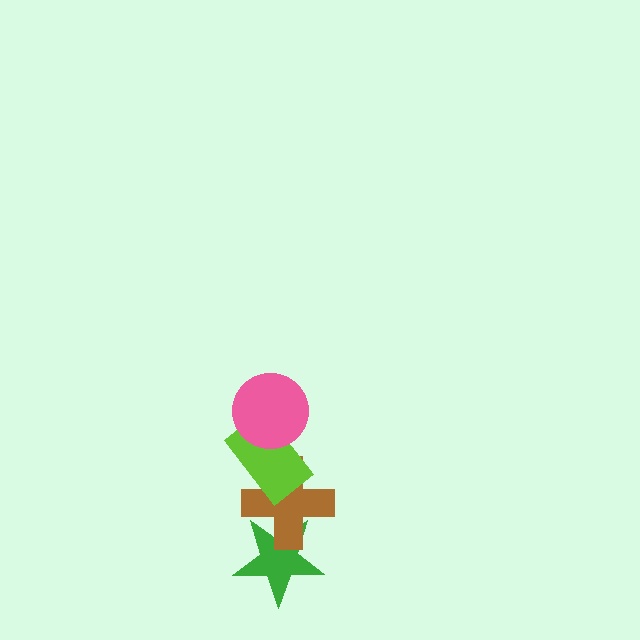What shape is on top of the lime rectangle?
The pink circle is on top of the lime rectangle.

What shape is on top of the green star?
The brown cross is on top of the green star.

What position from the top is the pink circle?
The pink circle is 1st from the top.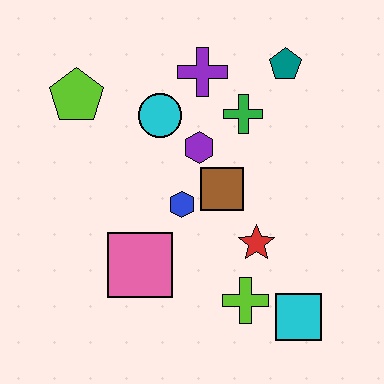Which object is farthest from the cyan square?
The lime pentagon is farthest from the cyan square.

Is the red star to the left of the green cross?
No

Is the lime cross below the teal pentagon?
Yes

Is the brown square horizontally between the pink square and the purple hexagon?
No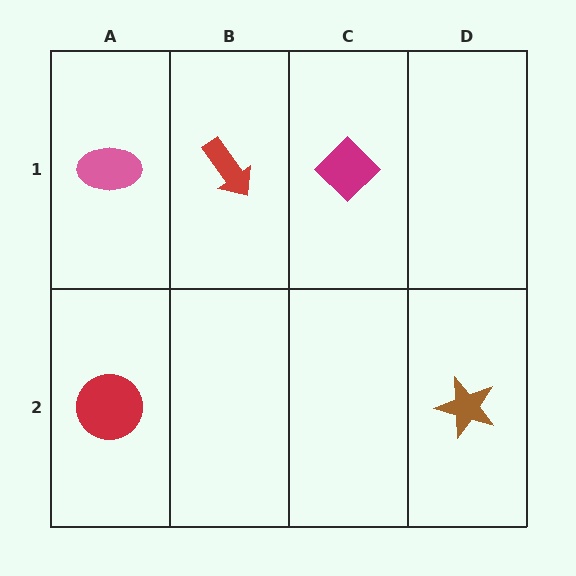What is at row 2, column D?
A brown star.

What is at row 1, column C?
A magenta diamond.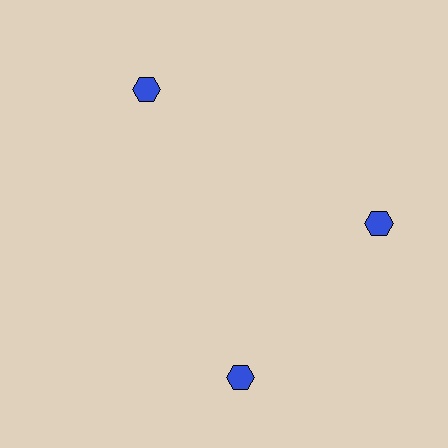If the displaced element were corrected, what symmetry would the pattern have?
It would have 3-fold rotational symmetry — the pattern would map onto itself every 120 degrees.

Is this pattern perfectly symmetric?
No. The 3 blue hexagons are arranged in a ring, but one element near the 7 o'clock position is rotated out of alignment along the ring, breaking the 3-fold rotational symmetry.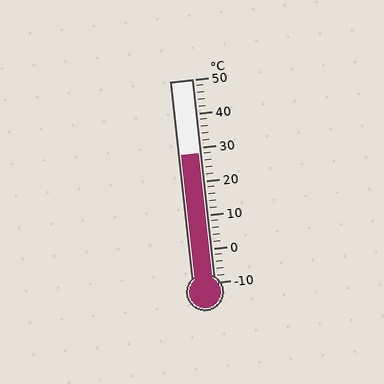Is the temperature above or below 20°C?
The temperature is above 20°C.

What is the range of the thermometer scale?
The thermometer scale ranges from -10°C to 50°C.